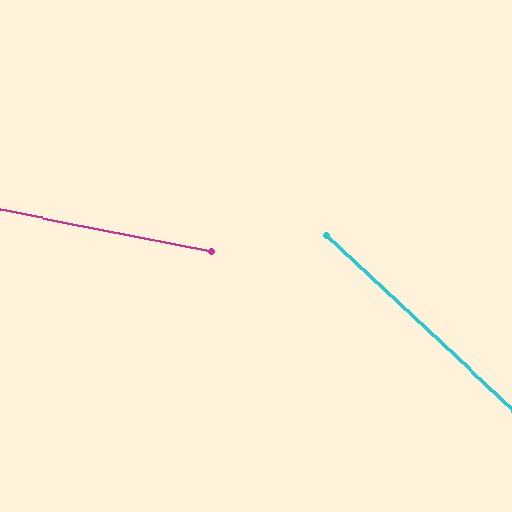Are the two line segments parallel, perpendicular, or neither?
Neither parallel nor perpendicular — they differ by about 32°.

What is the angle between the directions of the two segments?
Approximately 32 degrees.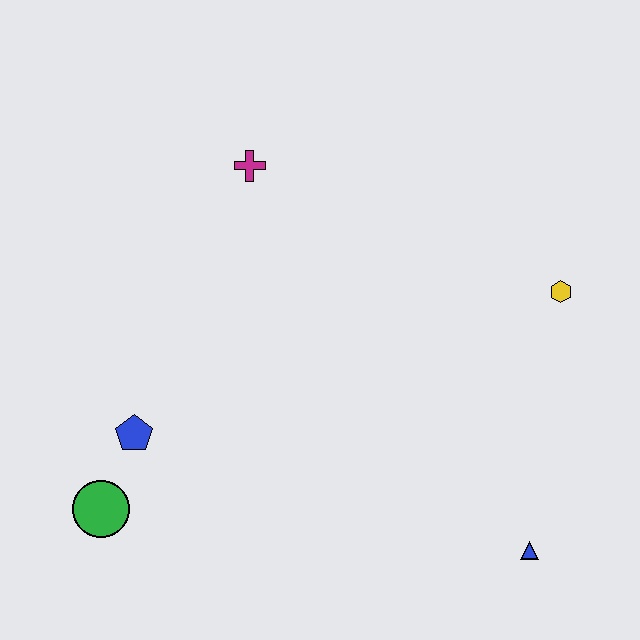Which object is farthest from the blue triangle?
The magenta cross is farthest from the blue triangle.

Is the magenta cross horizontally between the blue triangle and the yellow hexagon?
No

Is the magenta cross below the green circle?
No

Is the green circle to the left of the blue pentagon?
Yes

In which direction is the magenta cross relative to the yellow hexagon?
The magenta cross is to the left of the yellow hexagon.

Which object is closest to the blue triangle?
The yellow hexagon is closest to the blue triangle.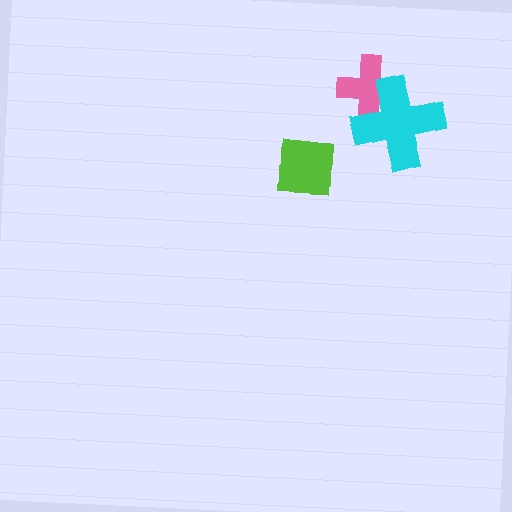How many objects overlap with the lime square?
0 objects overlap with the lime square.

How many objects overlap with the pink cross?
1 object overlaps with the pink cross.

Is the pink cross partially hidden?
Yes, it is partially covered by another shape.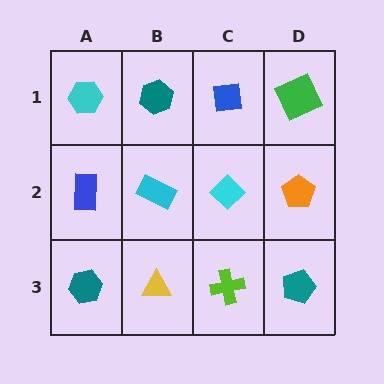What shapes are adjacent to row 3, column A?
A blue rectangle (row 2, column A), a yellow triangle (row 3, column B).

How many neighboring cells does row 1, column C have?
3.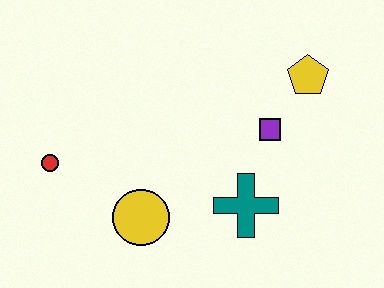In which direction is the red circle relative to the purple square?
The red circle is to the left of the purple square.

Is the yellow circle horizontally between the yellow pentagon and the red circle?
Yes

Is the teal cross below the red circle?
Yes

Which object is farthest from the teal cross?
The red circle is farthest from the teal cross.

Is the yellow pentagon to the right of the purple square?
Yes